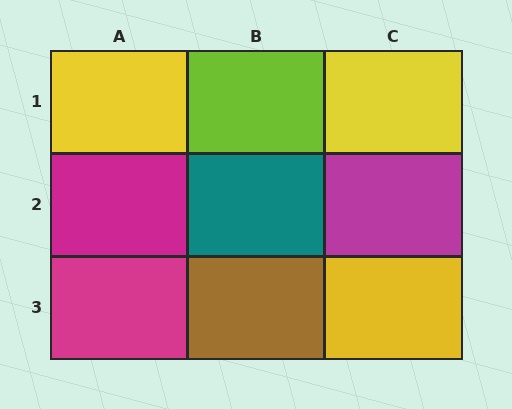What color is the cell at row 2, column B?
Teal.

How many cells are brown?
1 cell is brown.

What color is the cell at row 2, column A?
Magenta.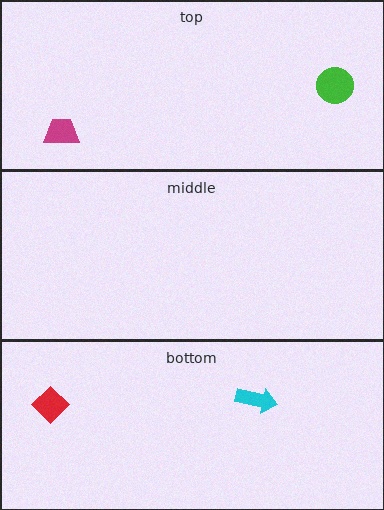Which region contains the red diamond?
The bottom region.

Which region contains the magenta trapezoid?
The top region.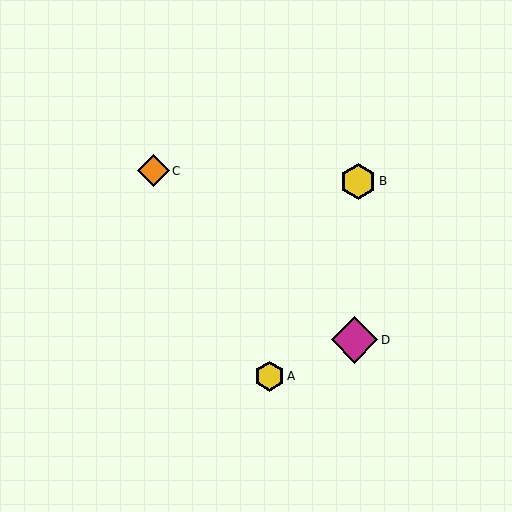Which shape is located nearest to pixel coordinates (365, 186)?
The yellow hexagon (labeled B) at (358, 181) is nearest to that location.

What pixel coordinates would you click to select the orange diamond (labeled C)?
Click at (153, 171) to select the orange diamond C.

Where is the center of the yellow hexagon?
The center of the yellow hexagon is at (358, 181).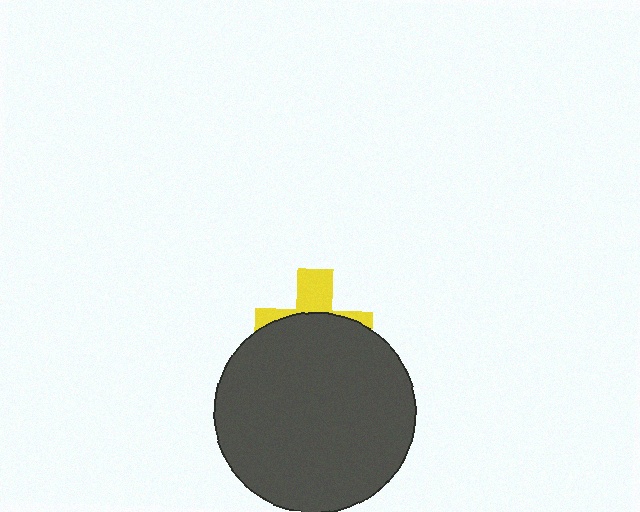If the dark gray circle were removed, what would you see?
You would see the complete yellow cross.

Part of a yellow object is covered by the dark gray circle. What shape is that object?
It is a cross.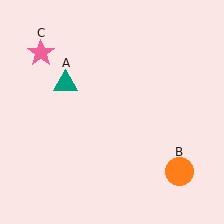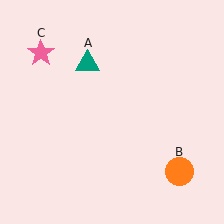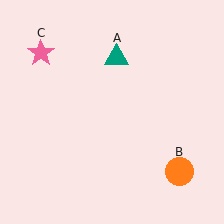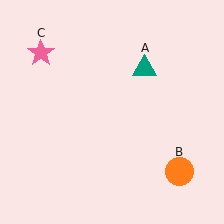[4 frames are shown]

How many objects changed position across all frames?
1 object changed position: teal triangle (object A).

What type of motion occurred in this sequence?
The teal triangle (object A) rotated clockwise around the center of the scene.